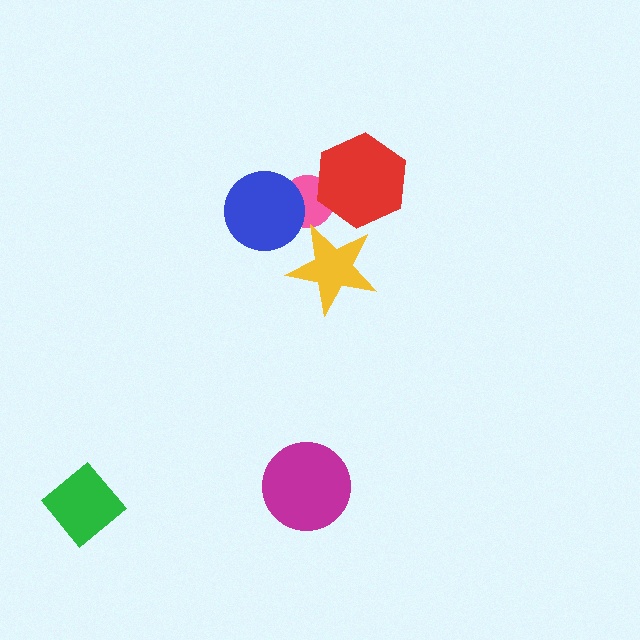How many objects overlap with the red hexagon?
1 object overlaps with the red hexagon.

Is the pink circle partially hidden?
Yes, it is partially covered by another shape.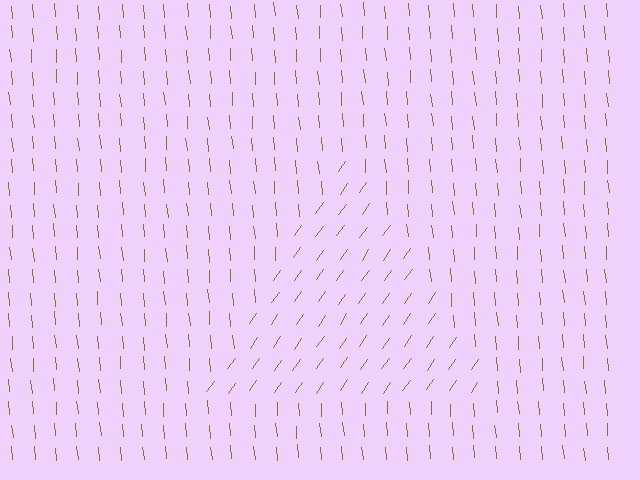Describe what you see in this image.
The image is filled with small brown line segments. A triangle region in the image has lines oriented differently from the surrounding lines, creating a visible texture boundary.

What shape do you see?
I see a triangle.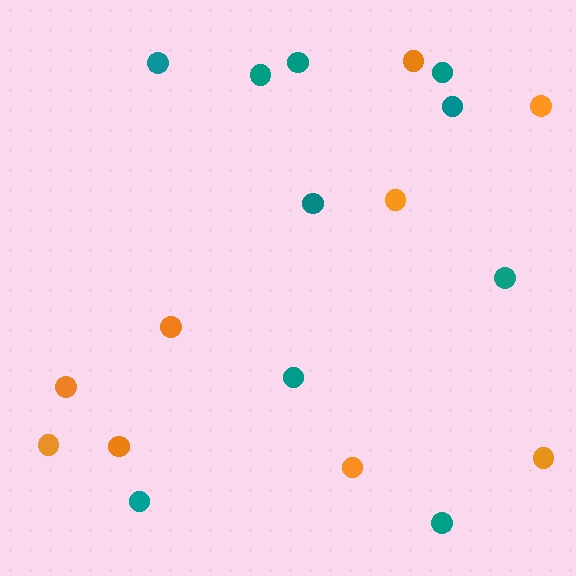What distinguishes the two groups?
There are 2 groups: one group of orange circles (9) and one group of teal circles (10).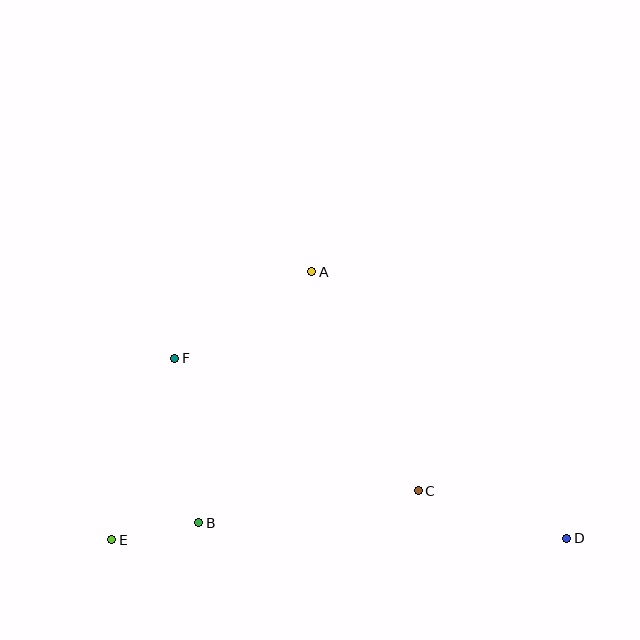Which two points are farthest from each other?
Points D and E are farthest from each other.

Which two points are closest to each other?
Points B and E are closest to each other.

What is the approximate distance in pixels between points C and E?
The distance between C and E is approximately 311 pixels.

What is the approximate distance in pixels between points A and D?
The distance between A and D is approximately 369 pixels.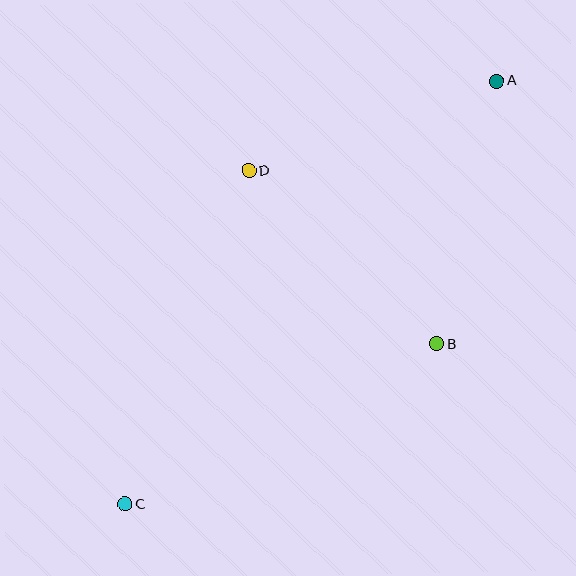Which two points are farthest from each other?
Points A and C are farthest from each other.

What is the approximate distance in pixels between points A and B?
The distance between A and B is approximately 269 pixels.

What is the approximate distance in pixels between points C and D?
The distance between C and D is approximately 356 pixels.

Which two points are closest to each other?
Points B and D are closest to each other.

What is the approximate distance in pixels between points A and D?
The distance between A and D is approximately 263 pixels.